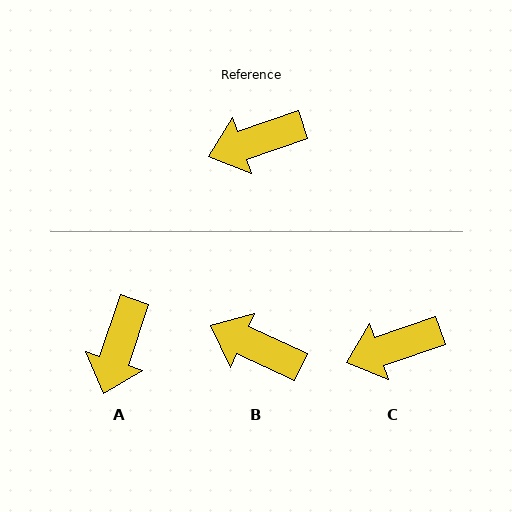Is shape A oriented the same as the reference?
No, it is off by about 53 degrees.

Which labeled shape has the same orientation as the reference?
C.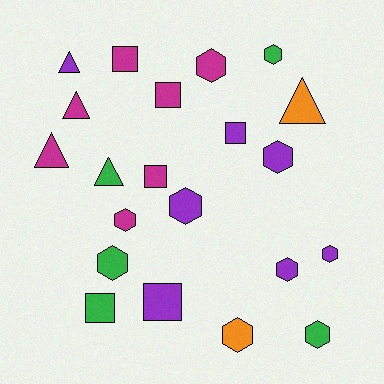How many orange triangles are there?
There is 1 orange triangle.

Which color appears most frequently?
Magenta, with 7 objects.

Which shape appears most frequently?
Hexagon, with 10 objects.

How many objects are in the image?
There are 21 objects.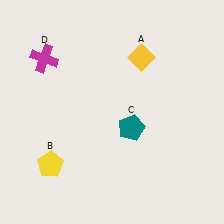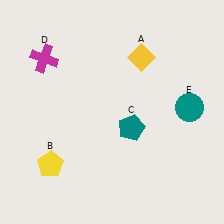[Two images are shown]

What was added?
A teal circle (E) was added in Image 2.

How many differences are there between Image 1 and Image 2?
There is 1 difference between the two images.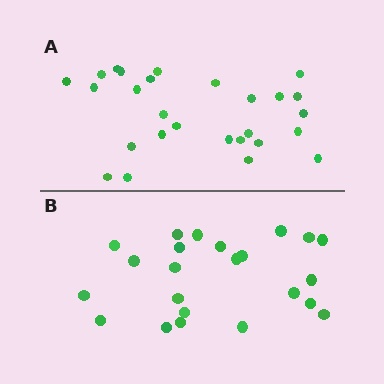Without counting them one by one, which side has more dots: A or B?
Region A (the top region) has more dots.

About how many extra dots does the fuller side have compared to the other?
Region A has about 4 more dots than region B.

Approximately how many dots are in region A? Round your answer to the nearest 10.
About 30 dots. (The exact count is 27, which rounds to 30.)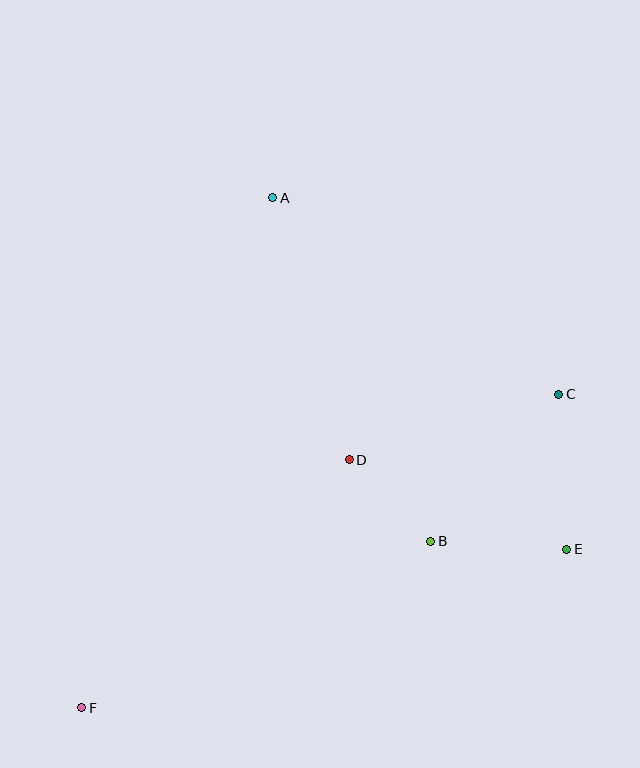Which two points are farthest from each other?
Points C and F are farthest from each other.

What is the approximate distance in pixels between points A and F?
The distance between A and F is approximately 544 pixels.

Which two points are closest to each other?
Points B and D are closest to each other.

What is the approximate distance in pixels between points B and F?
The distance between B and F is approximately 387 pixels.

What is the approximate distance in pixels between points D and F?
The distance between D and F is approximately 364 pixels.